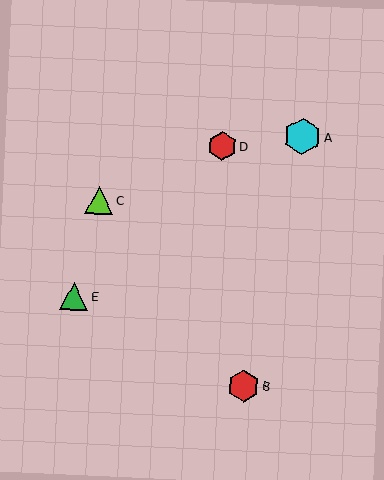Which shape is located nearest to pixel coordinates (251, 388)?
The red hexagon (labeled B) at (244, 386) is nearest to that location.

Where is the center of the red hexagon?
The center of the red hexagon is at (222, 146).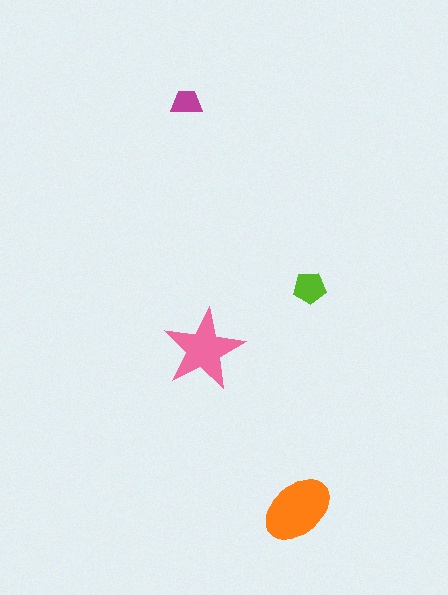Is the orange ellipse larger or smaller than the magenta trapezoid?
Larger.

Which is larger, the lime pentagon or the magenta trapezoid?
The lime pentagon.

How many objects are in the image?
There are 4 objects in the image.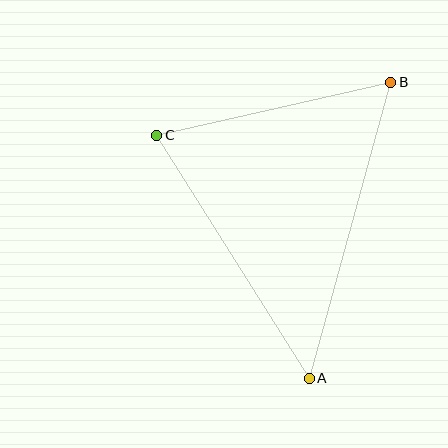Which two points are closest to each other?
Points B and C are closest to each other.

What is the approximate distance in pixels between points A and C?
The distance between A and C is approximately 287 pixels.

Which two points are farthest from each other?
Points A and B are farthest from each other.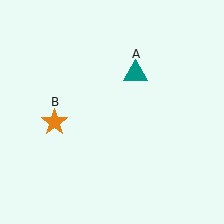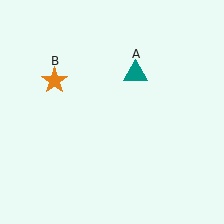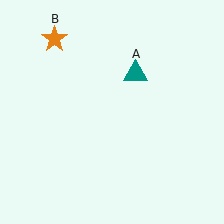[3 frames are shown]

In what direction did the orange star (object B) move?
The orange star (object B) moved up.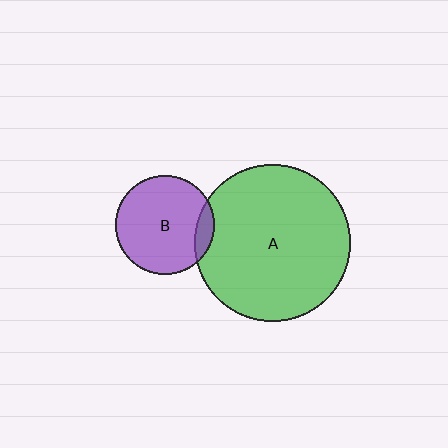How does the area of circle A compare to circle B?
Approximately 2.5 times.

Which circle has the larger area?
Circle A (green).